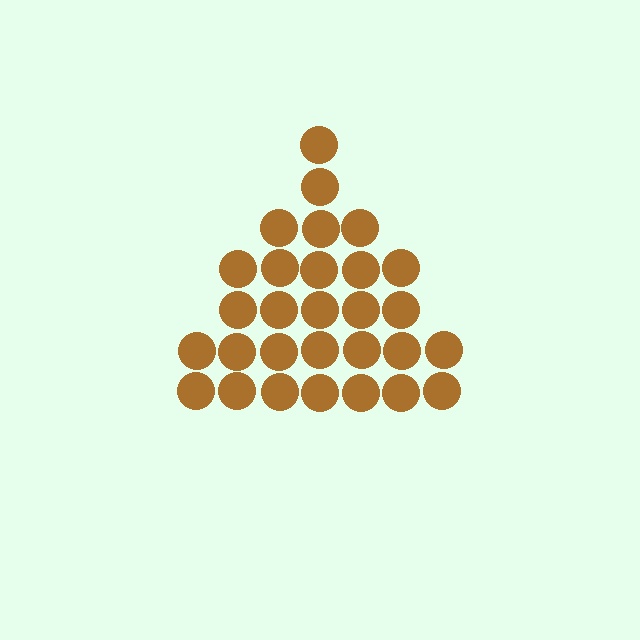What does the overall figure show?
The overall figure shows a triangle.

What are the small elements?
The small elements are circles.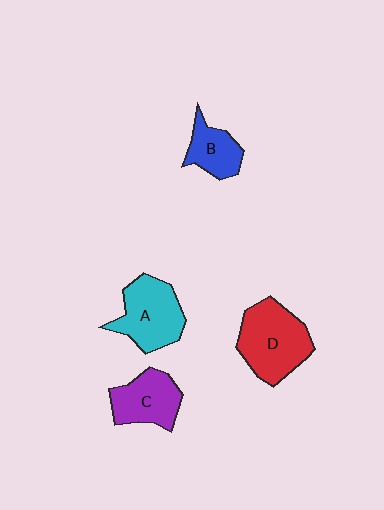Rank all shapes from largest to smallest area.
From largest to smallest: D (red), A (cyan), C (purple), B (blue).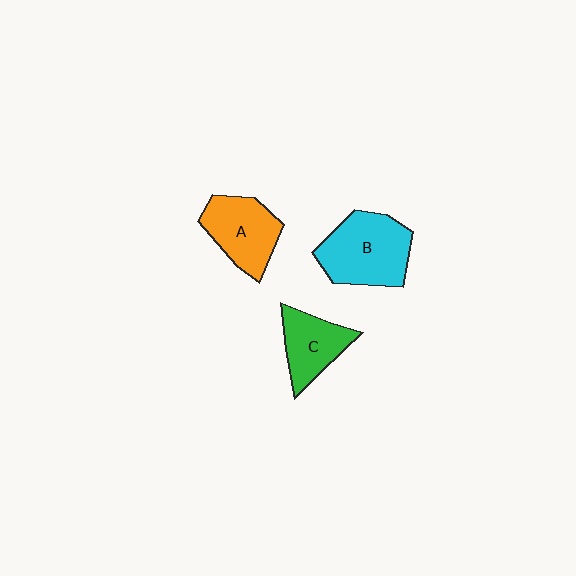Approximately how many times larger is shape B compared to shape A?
Approximately 1.3 times.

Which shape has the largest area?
Shape B (cyan).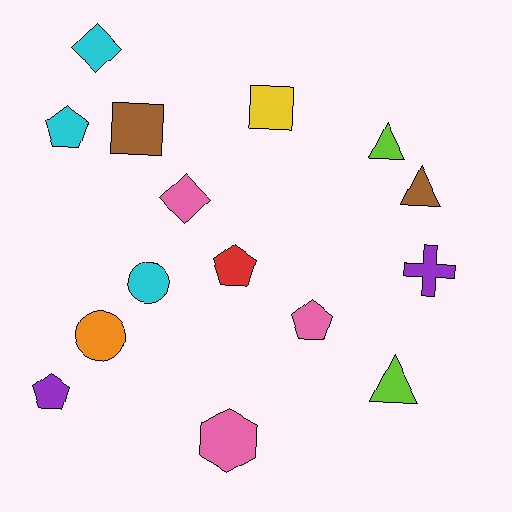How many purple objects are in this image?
There are 2 purple objects.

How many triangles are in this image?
There are 3 triangles.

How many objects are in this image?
There are 15 objects.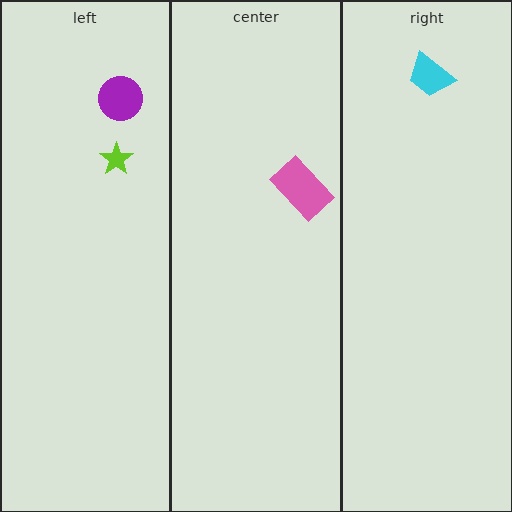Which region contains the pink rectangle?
The center region.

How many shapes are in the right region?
1.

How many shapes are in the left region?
2.